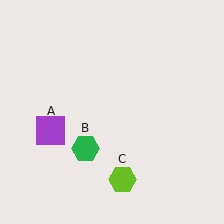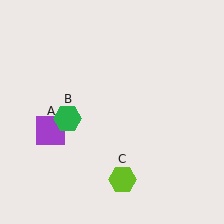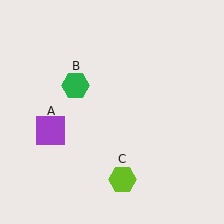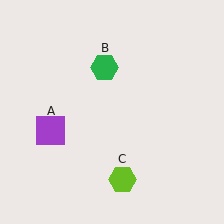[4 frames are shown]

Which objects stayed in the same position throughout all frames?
Purple square (object A) and lime hexagon (object C) remained stationary.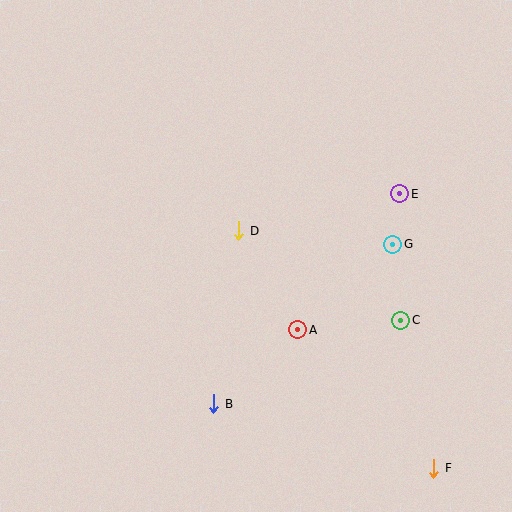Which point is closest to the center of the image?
Point D at (239, 231) is closest to the center.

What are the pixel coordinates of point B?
Point B is at (214, 404).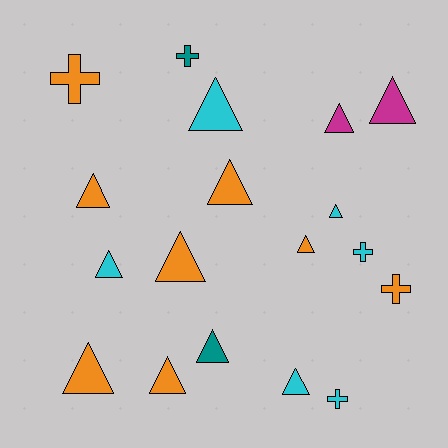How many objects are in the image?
There are 18 objects.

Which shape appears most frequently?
Triangle, with 13 objects.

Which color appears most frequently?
Orange, with 8 objects.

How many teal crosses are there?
There is 1 teal cross.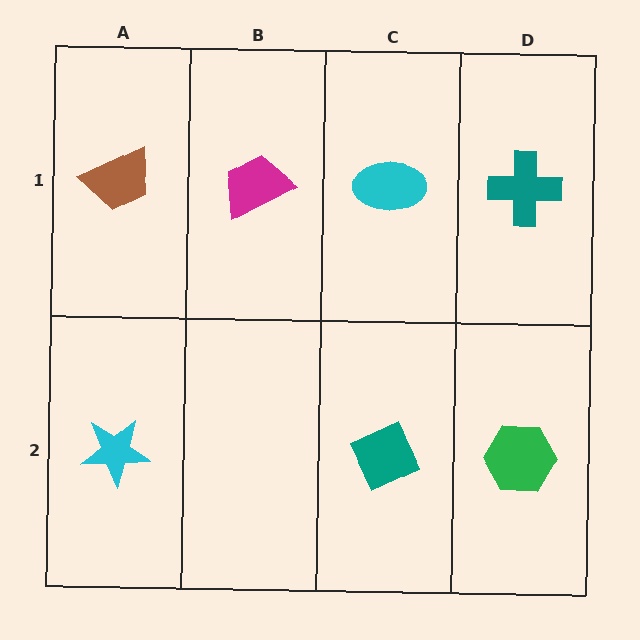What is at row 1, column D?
A teal cross.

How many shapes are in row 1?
4 shapes.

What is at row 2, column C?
A teal diamond.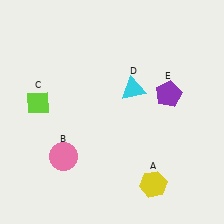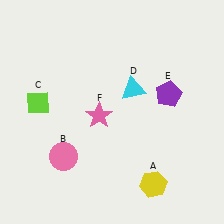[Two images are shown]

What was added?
A pink star (F) was added in Image 2.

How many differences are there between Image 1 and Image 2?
There is 1 difference between the two images.